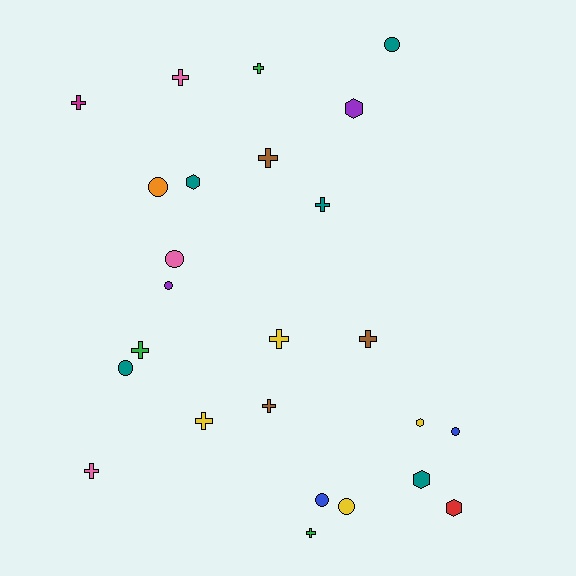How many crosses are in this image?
There are 12 crosses.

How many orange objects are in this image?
There is 1 orange object.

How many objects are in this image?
There are 25 objects.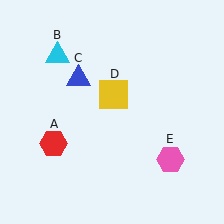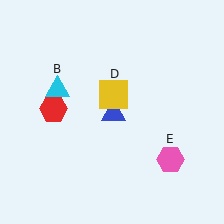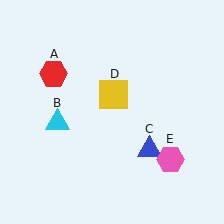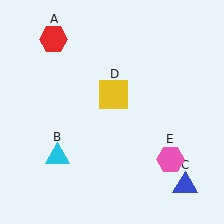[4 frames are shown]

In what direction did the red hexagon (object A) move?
The red hexagon (object A) moved up.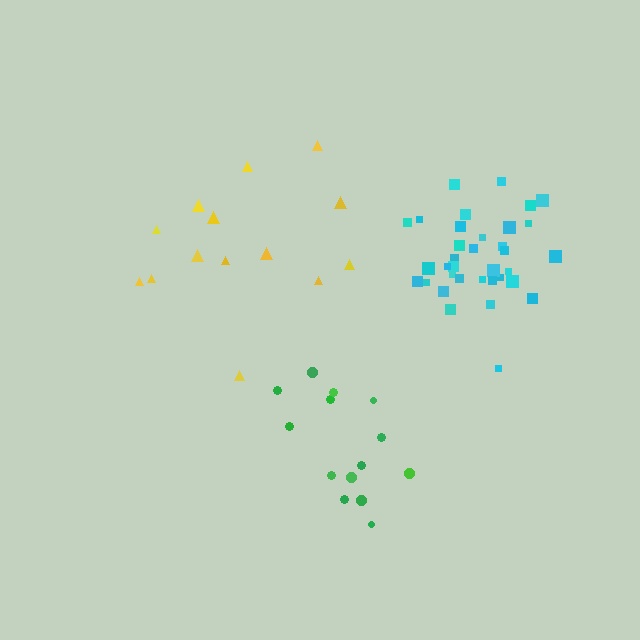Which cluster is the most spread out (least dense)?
Yellow.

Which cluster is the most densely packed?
Cyan.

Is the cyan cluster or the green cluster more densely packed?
Cyan.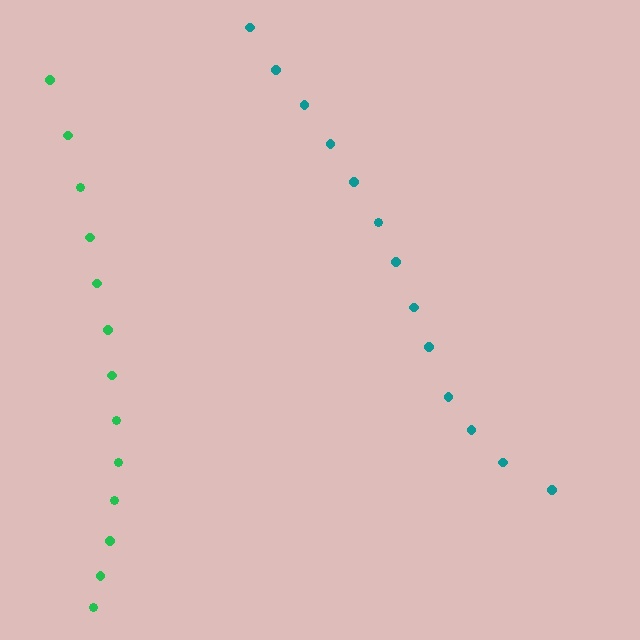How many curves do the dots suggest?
There are 2 distinct paths.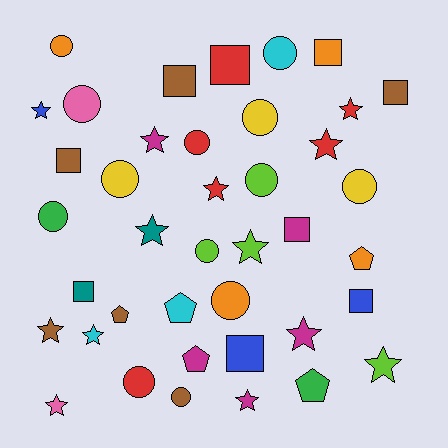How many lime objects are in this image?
There are 4 lime objects.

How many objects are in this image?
There are 40 objects.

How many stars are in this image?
There are 13 stars.